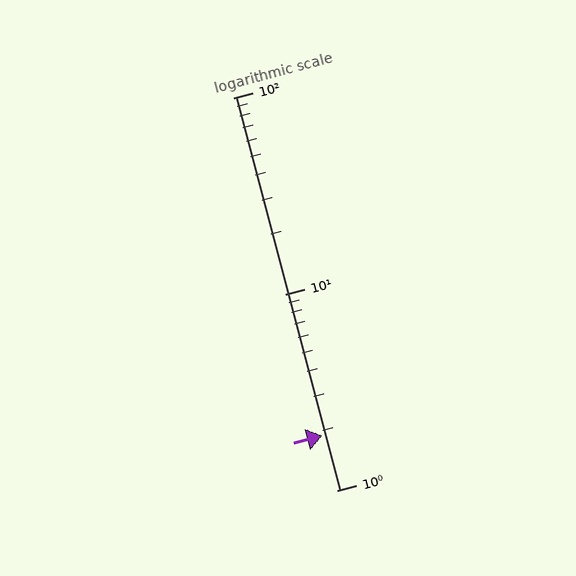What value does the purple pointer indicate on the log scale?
The pointer indicates approximately 1.9.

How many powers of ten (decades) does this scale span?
The scale spans 2 decades, from 1 to 100.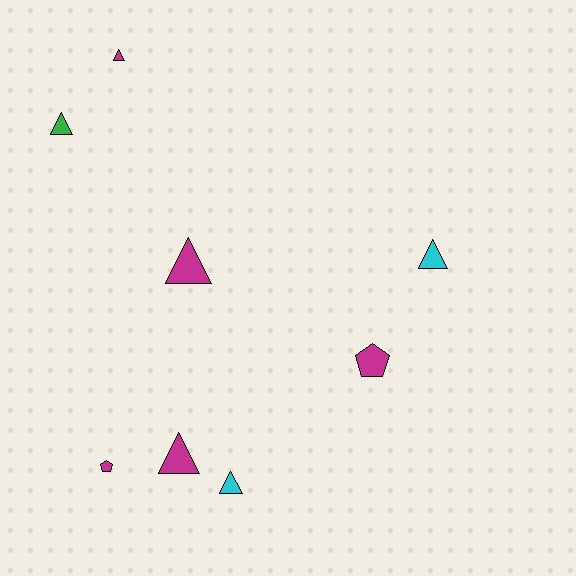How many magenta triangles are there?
There are 3 magenta triangles.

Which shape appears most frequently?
Triangle, with 6 objects.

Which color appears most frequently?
Magenta, with 5 objects.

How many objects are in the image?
There are 8 objects.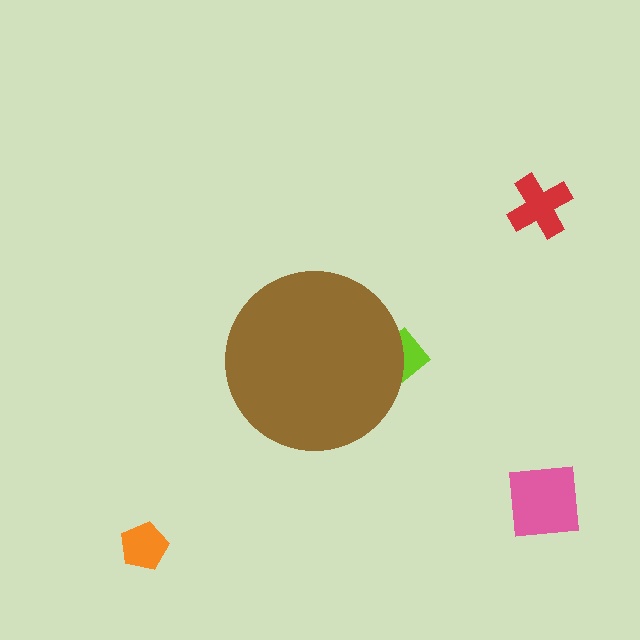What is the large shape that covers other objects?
A brown circle.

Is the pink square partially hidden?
No, the pink square is fully visible.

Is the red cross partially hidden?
No, the red cross is fully visible.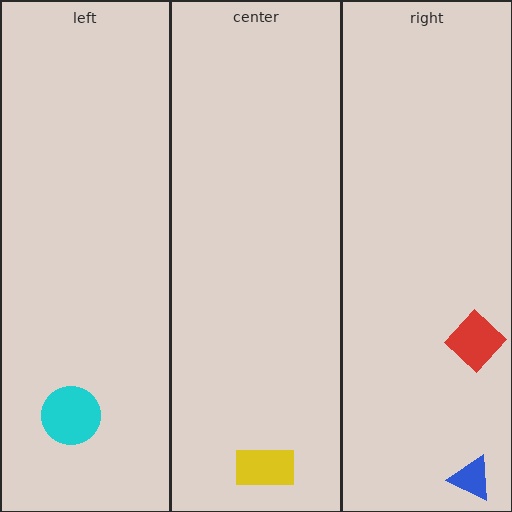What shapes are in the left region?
The cyan circle.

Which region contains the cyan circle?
The left region.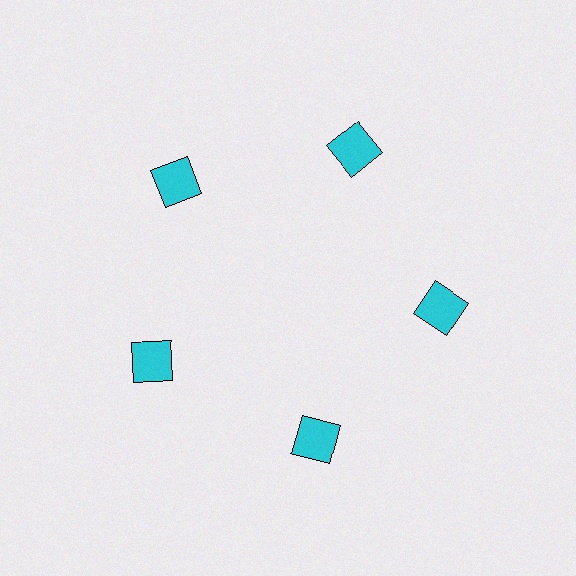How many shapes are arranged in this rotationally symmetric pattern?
There are 5 shapes, arranged in 5 groups of 1.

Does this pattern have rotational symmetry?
Yes, this pattern has 5-fold rotational symmetry. It looks the same after rotating 72 degrees around the center.